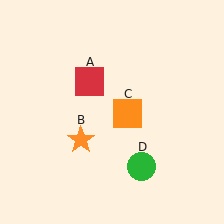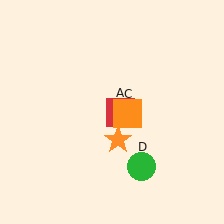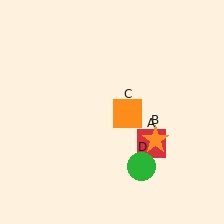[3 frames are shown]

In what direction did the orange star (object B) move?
The orange star (object B) moved right.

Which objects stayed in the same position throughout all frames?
Orange square (object C) and green circle (object D) remained stationary.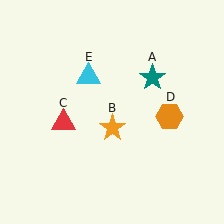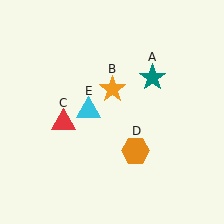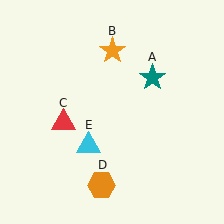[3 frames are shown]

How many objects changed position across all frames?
3 objects changed position: orange star (object B), orange hexagon (object D), cyan triangle (object E).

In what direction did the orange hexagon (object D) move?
The orange hexagon (object D) moved down and to the left.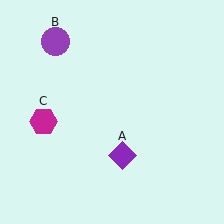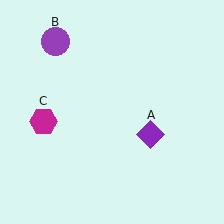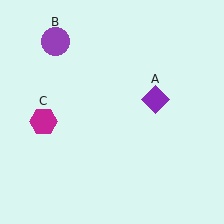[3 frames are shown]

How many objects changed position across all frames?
1 object changed position: purple diamond (object A).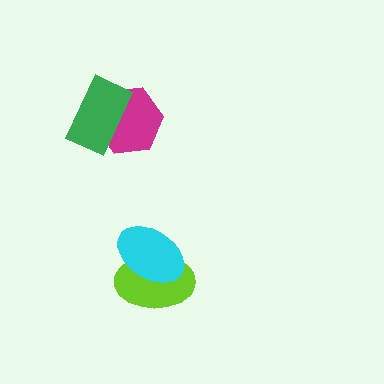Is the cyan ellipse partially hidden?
No, no other shape covers it.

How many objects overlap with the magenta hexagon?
1 object overlaps with the magenta hexagon.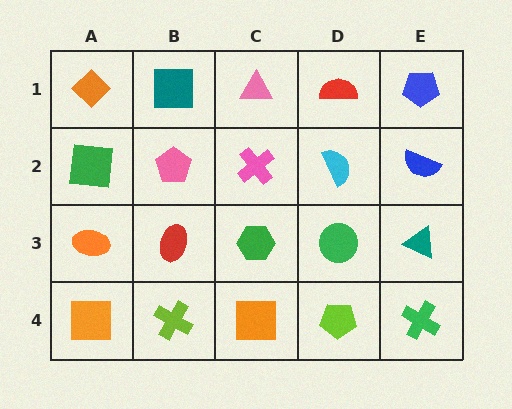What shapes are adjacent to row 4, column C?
A green hexagon (row 3, column C), a lime cross (row 4, column B), a lime pentagon (row 4, column D).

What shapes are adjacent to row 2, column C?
A pink triangle (row 1, column C), a green hexagon (row 3, column C), a pink pentagon (row 2, column B), a cyan semicircle (row 2, column D).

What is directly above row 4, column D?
A green circle.